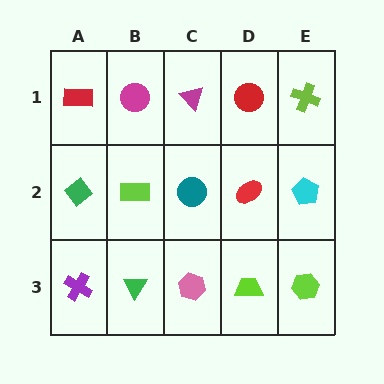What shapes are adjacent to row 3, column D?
A red ellipse (row 2, column D), a pink hexagon (row 3, column C), a lime hexagon (row 3, column E).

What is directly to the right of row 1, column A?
A magenta circle.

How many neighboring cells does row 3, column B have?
3.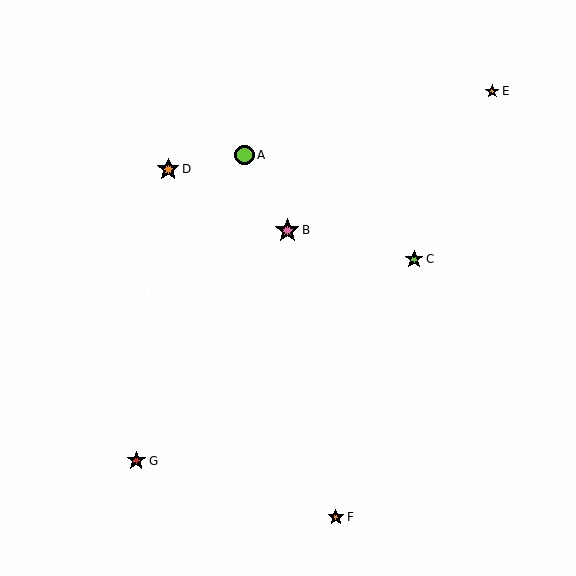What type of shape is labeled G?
Shape G is a red star.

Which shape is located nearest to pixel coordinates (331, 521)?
The orange star (labeled F) at (336, 517) is nearest to that location.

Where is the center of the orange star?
The center of the orange star is at (492, 91).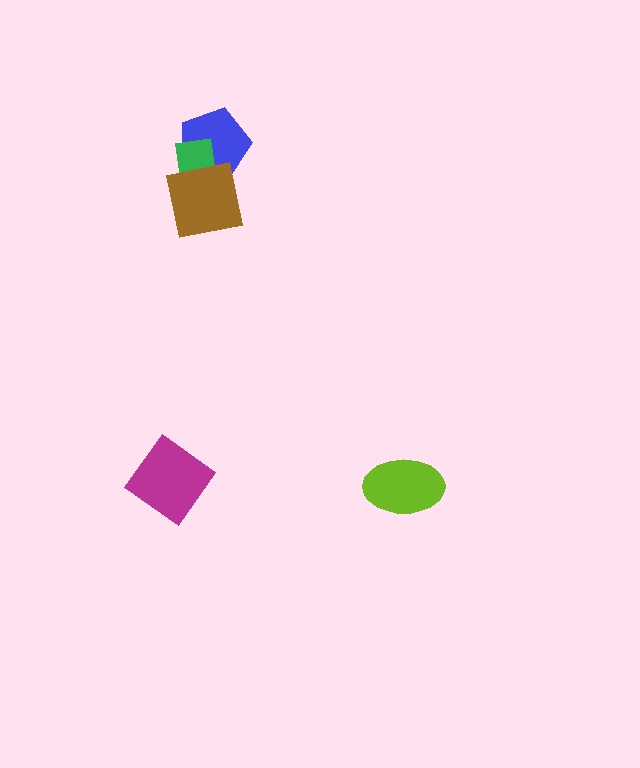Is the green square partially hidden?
Yes, it is partially covered by another shape.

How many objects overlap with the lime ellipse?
0 objects overlap with the lime ellipse.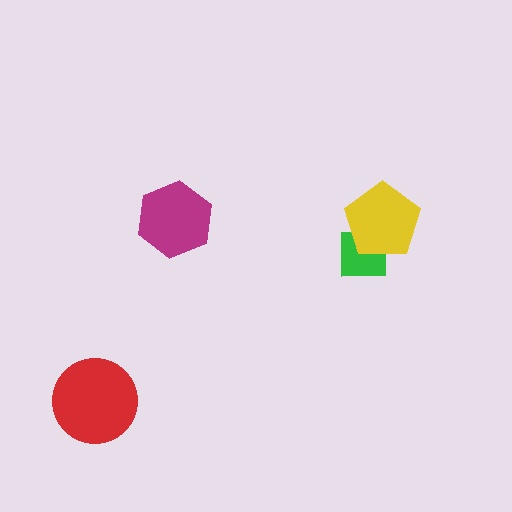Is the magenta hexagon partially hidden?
No, no other shape covers it.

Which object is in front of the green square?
The yellow pentagon is in front of the green square.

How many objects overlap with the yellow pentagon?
1 object overlaps with the yellow pentagon.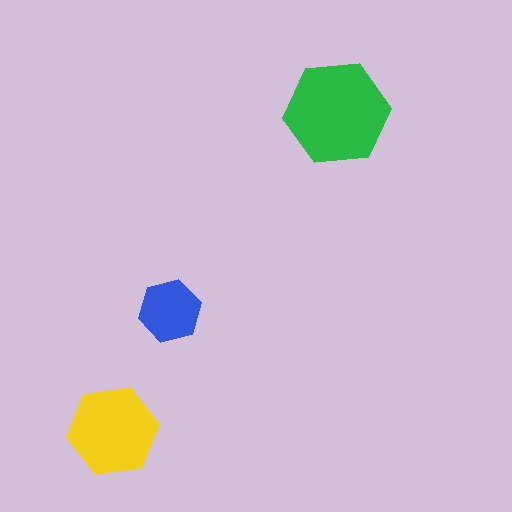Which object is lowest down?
The yellow hexagon is bottommost.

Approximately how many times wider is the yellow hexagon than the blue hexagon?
About 1.5 times wider.